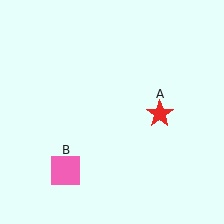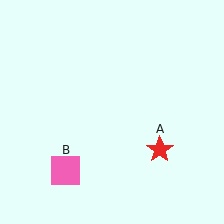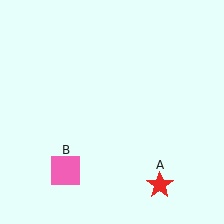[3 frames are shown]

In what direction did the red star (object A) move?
The red star (object A) moved down.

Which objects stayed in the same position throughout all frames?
Pink square (object B) remained stationary.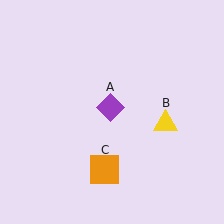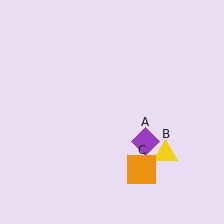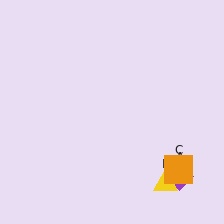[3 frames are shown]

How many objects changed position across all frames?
3 objects changed position: purple diamond (object A), yellow triangle (object B), orange square (object C).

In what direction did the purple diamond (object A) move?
The purple diamond (object A) moved down and to the right.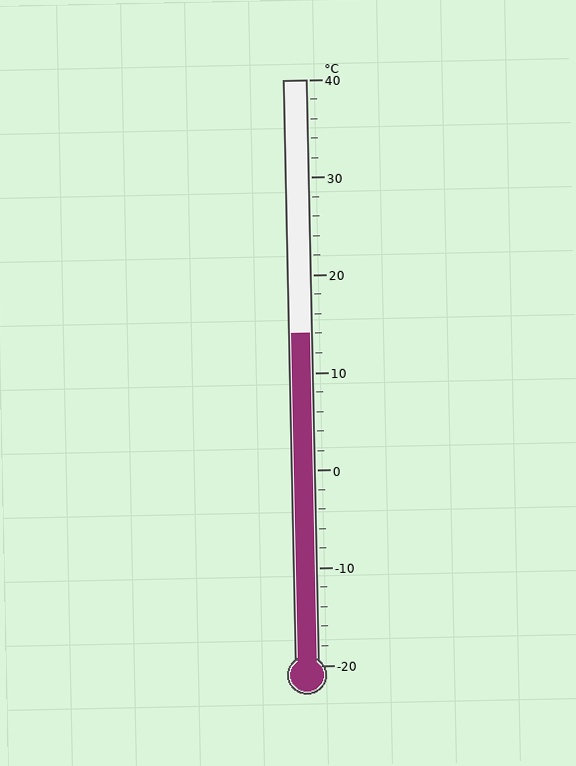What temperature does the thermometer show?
The thermometer shows approximately 14°C.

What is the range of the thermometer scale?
The thermometer scale ranges from -20°C to 40°C.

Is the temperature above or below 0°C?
The temperature is above 0°C.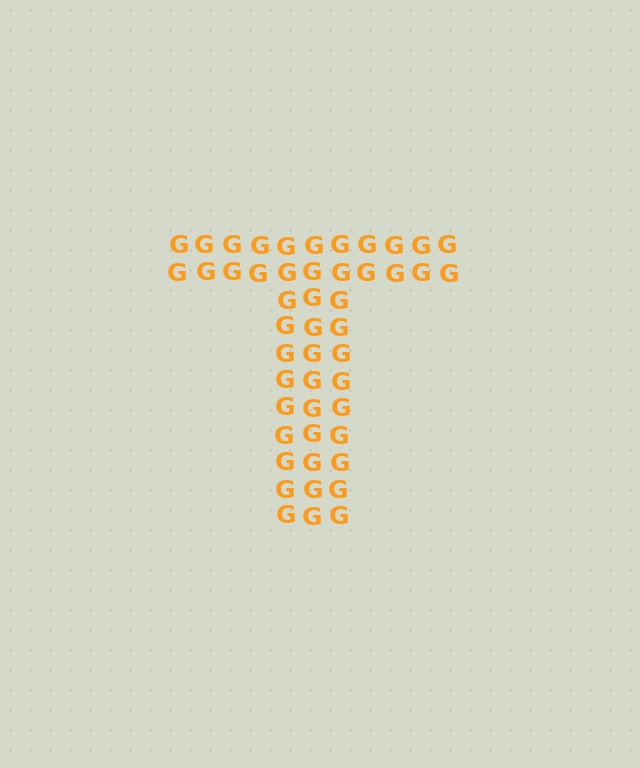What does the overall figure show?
The overall figure shows the letter T.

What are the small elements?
The small elements are letter G's.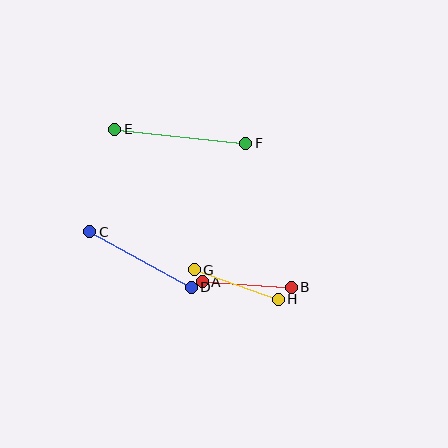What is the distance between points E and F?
The distance is approximately 132 pixels.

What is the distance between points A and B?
The distance is approximately 89 pixels.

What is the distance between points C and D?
The distance is approximately 115 pixels.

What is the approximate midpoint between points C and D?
The midpoint is at approximately (141, 260) pixels.